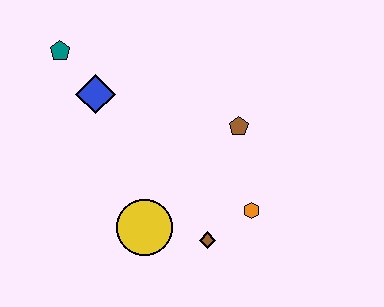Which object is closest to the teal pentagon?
The blue diamond is closest to the teal pentagon.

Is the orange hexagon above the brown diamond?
Yes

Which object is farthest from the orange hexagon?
The teal pentagon is farthest from the orange hexagon.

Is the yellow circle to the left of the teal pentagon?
No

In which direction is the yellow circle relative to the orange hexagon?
The yellow circle is to the left of the orange hexagon.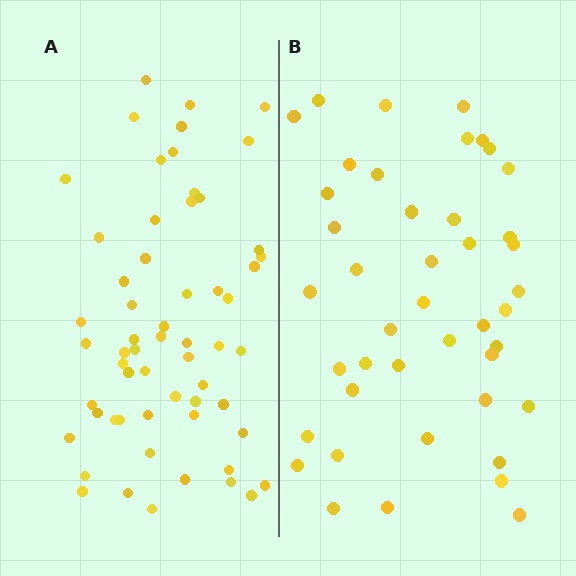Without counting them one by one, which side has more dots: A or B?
Region A (the left region) has more dots.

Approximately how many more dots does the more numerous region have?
Region A has approximately 15 more dots than region B.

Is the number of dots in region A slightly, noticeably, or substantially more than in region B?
Region A has noticeably more, but not dramatically so. The ratio is roughly 1.4 to 1.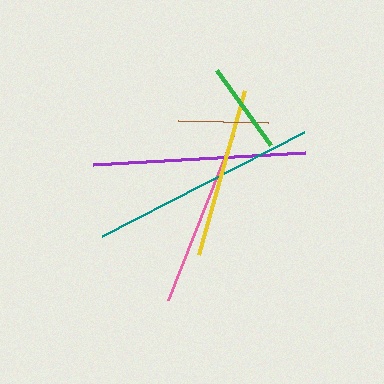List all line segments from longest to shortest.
From longest to shortest: teal, purple, pink, yellow, green, brown.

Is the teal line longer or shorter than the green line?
The teal line is longer than the green line.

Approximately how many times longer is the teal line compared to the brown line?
The teal line is approximately 2.5 times the length of the brown line.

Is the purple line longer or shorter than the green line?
The purple line is longer than the green line.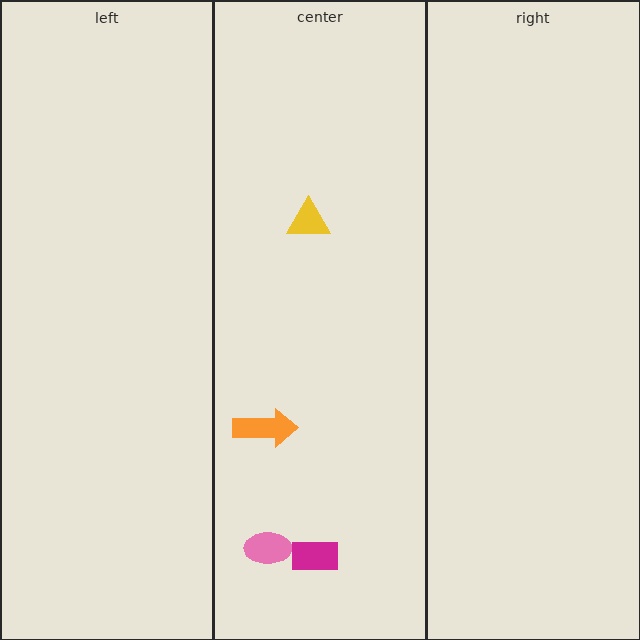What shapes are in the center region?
The orange arrow, the magenta rectangle, the pink ellipse, the yellow triangle.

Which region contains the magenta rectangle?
The center region.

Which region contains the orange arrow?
The center region.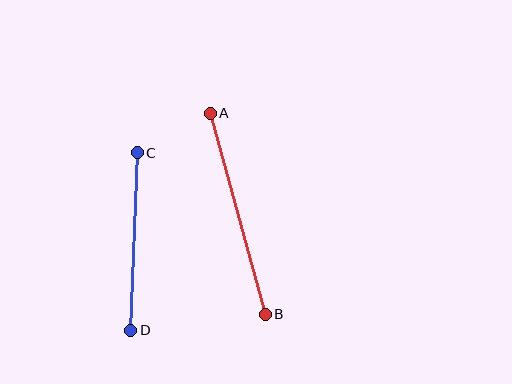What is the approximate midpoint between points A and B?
The midpoint is at approximately (238, 214) pixels.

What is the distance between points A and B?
The distance is approximately 208 pixels.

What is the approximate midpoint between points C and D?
The midpoint is at approximately (134, 241) pixels.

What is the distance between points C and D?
The distance is approximately 178 pixels.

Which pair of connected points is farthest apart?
Points A and B are farthest apart.